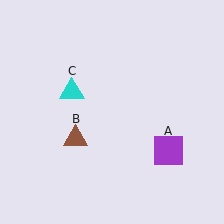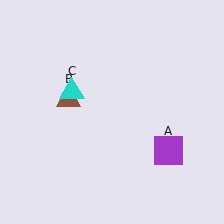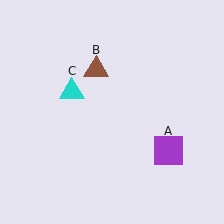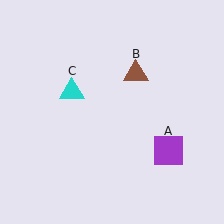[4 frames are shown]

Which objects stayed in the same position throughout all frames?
Purple square (object A) and cyan triangle (object C) remained stationary.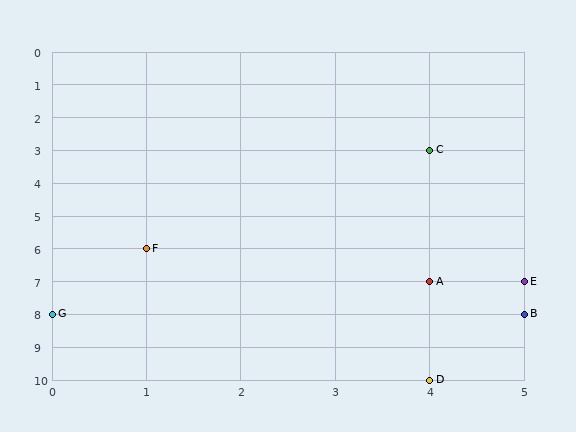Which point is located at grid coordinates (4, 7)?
Point A is at (4, 7).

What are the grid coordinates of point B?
Point B is at grid coordinates (5, 8).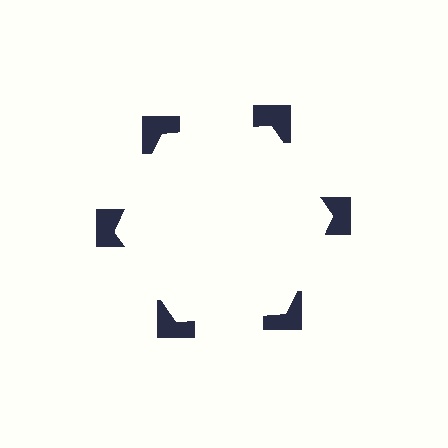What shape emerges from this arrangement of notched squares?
An illusory hexagon — its edges are inferred from the aligned wedge cuts in the notched squares, not physically drawn.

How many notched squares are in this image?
There are 6 — one at each vertex of the illusory hexagon.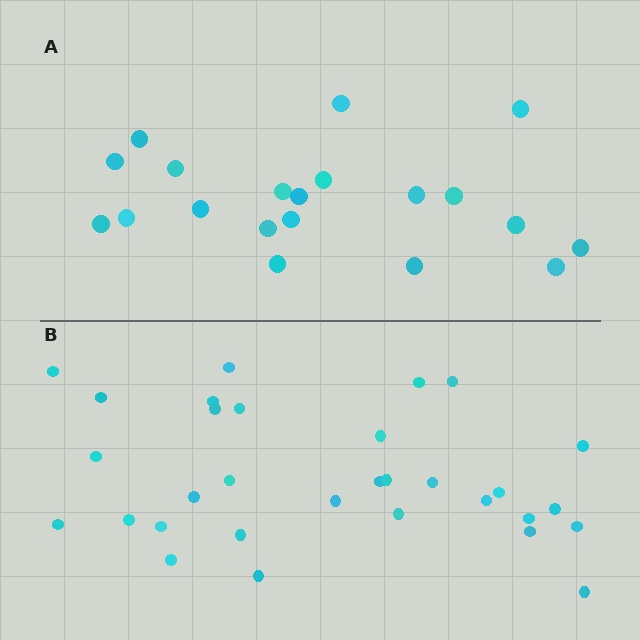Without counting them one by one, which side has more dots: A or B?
Region B (the bottom region) has more dots.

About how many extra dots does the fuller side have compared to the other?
Region B has roughly 12 or so more dots than region A.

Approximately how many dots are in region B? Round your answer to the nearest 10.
About 30 dots. (The exact count is 31, which rounds to 30.)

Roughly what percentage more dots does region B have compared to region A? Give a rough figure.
About 55% more.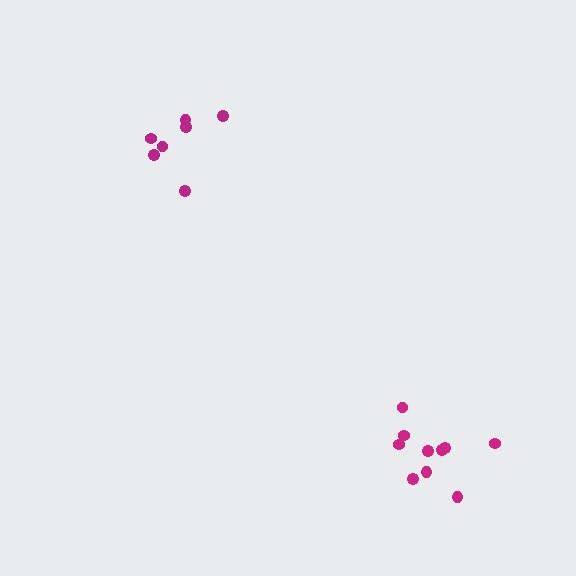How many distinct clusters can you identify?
There are 2 distinct clusters.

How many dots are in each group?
Group 1: 7 dots, Group 2: 10 dots (17 total).